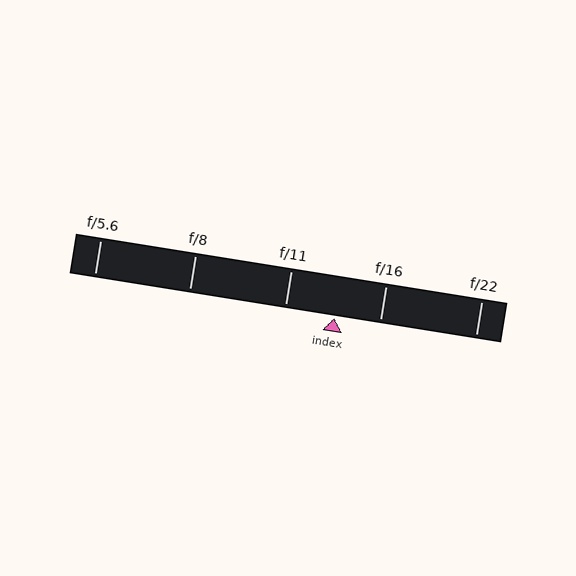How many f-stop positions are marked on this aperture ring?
There are 5 f-stop positions marked.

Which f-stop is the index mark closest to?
The index mark is closest to f/16.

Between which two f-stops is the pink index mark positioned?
The index mark is between f/11 and f/16.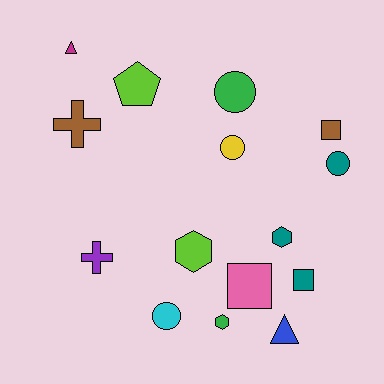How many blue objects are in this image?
There is 1 blue object.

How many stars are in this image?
There are no stars.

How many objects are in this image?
There are 15 objects.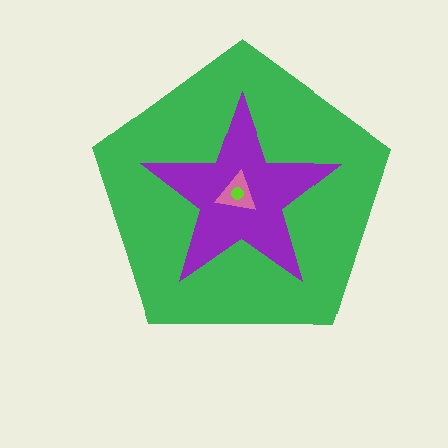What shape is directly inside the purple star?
The pink triangle.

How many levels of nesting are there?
4.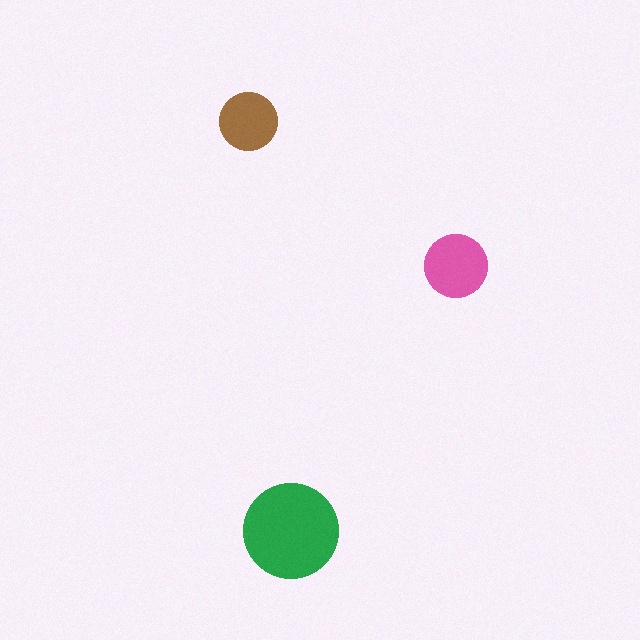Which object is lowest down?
The green circle is bottommost.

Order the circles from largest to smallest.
the green one, the pink one, the brown one.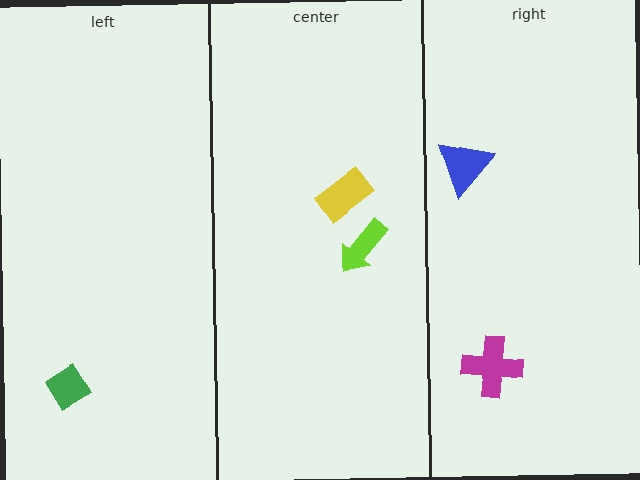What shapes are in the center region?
The yellow rectangle, the lime arrow.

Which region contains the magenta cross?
The right region.